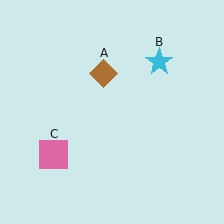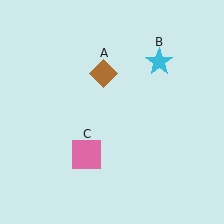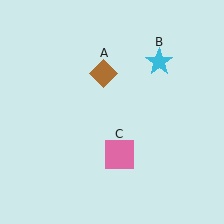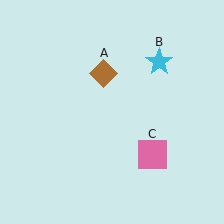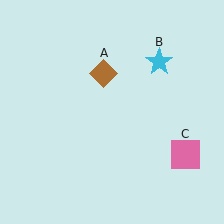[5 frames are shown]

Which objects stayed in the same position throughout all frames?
Brown diamond (object A) and cyan star (object B) remained stationary.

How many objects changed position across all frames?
1 object changed position: pink square (object C).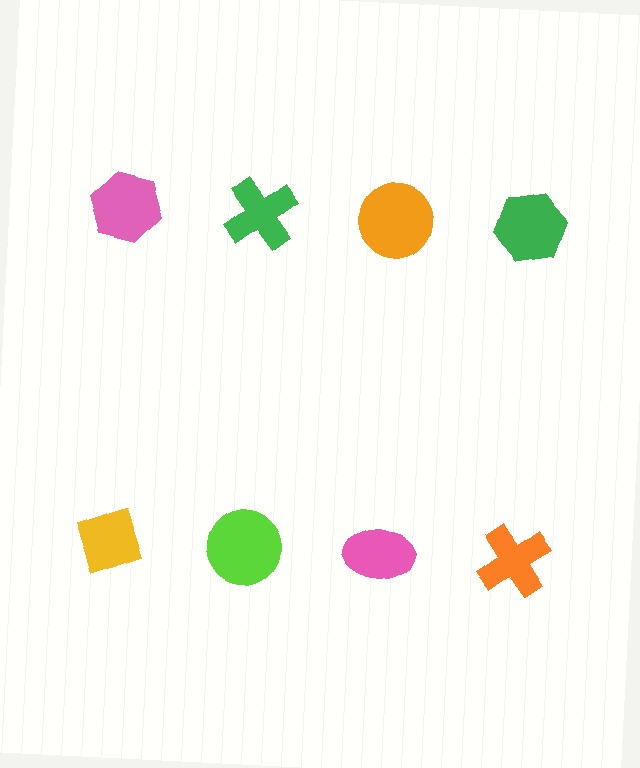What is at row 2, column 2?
A lime circle.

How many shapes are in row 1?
4 shapes.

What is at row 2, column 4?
An orange cross.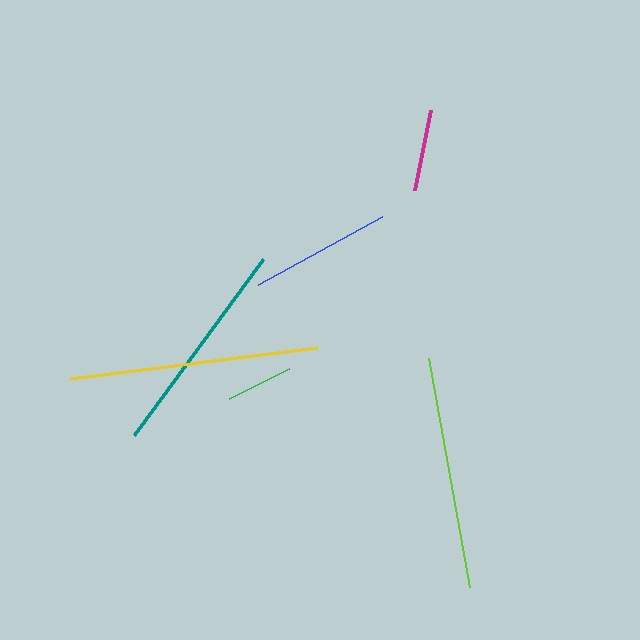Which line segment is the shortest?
The green line is the shortest at approximately 67 pixels.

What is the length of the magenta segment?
The magenta segment is approximately 81 pixels long.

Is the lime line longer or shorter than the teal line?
The lime line is longer than the teal line.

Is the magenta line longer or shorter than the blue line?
The blue line is longer than the magenta line.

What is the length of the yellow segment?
The yellow segment is approximately 249 pixels long.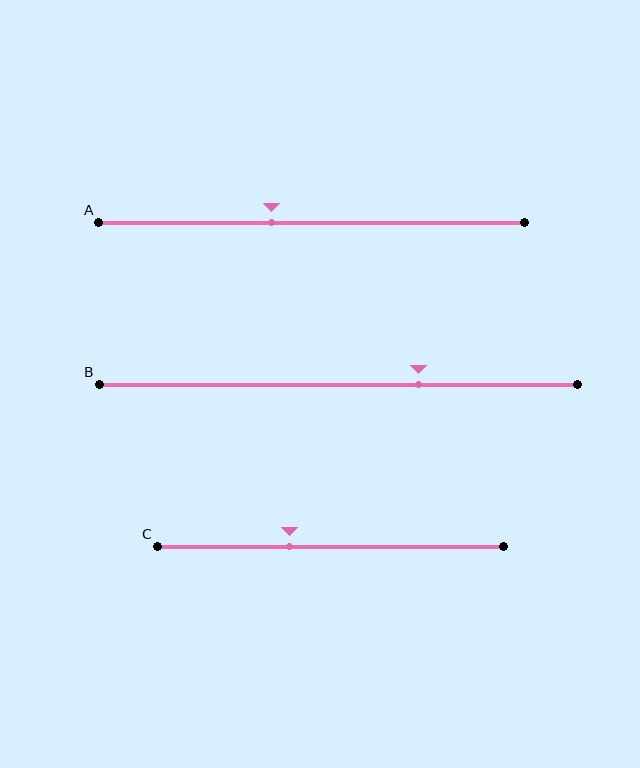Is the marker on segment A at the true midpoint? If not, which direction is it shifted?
No, the marker on segment A is shifted to the left by about 9% of the segment length.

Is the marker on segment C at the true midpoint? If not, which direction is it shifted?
No, the marker on segment C is shifted to the left by about 12% of the segment length.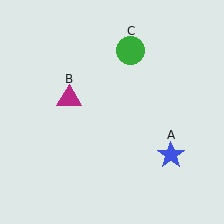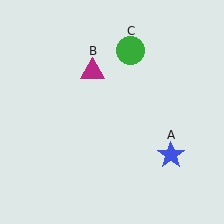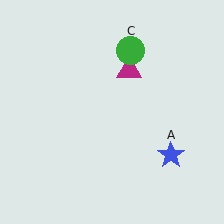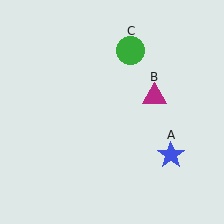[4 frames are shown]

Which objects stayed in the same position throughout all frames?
Blue star (object A) and green circle (object C) remained stationary.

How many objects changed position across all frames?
1 object changed position: magenta triangle (object B).